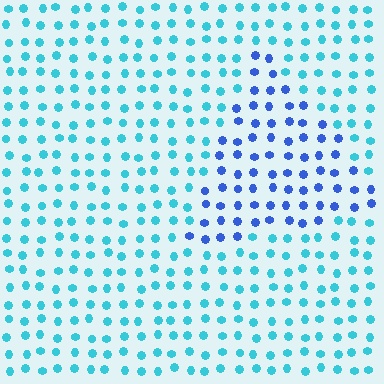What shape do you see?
I see a triangle.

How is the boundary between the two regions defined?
The boundary is defined purely by a slight shift in hue (about 40 degrees). Spacing, size, and orientation are identical on both sides.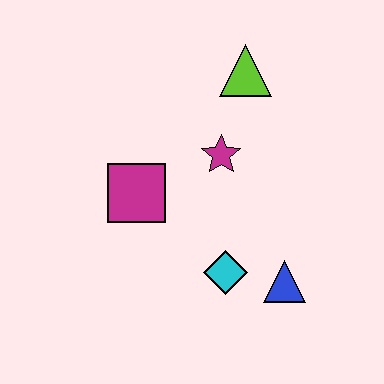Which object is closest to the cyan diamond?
The blue triangle is closest to the cyan diamond.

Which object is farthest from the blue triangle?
The lime triangle is farthest from the blue triangle.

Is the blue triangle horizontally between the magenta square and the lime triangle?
No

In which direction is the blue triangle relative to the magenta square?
The blue triangle is to the right of the magenta square.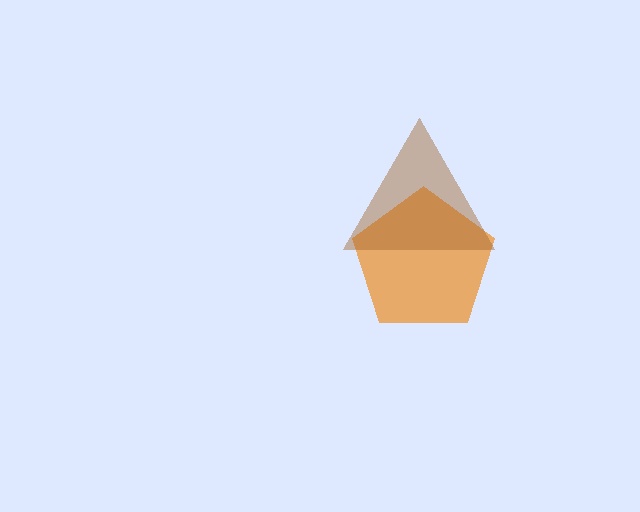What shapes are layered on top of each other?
The layered shapes are: an orange pentagon, a brown triangle.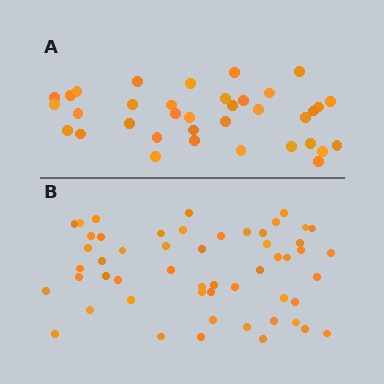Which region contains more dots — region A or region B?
Region B (the bottom region) has more dots.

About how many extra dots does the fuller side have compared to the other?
Region B has approximately 15 more dots than region A.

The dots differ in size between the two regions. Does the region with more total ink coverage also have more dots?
No. Region A has more total ink coverage because its dots are larger, but region B actually contains more individual dots. Total area can be misleading — the number of items is what matters here.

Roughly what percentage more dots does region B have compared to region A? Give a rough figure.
About 45% more.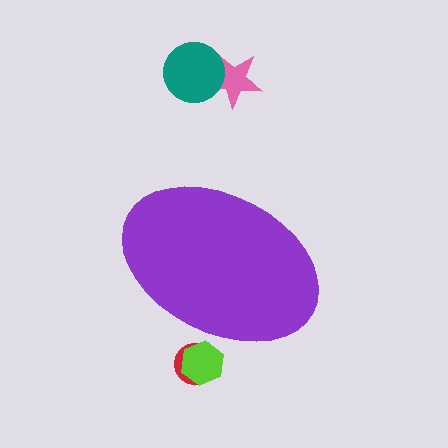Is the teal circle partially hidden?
No, the teal circle is fully visible.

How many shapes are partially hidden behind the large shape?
3 shapes are partially hidden.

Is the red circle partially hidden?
Yes, the red circle is partially hidden behind the purple ellipse.